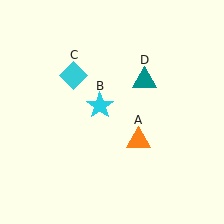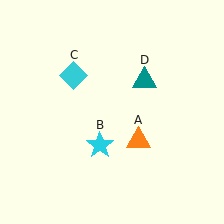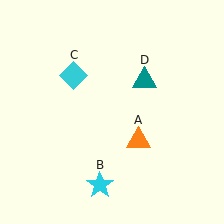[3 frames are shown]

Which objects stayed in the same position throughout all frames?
Orange triangle (object A) and cyan diamond (object C) and teal triangle (object D) remained stationary.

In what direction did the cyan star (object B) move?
The cyan star (object B) moved down.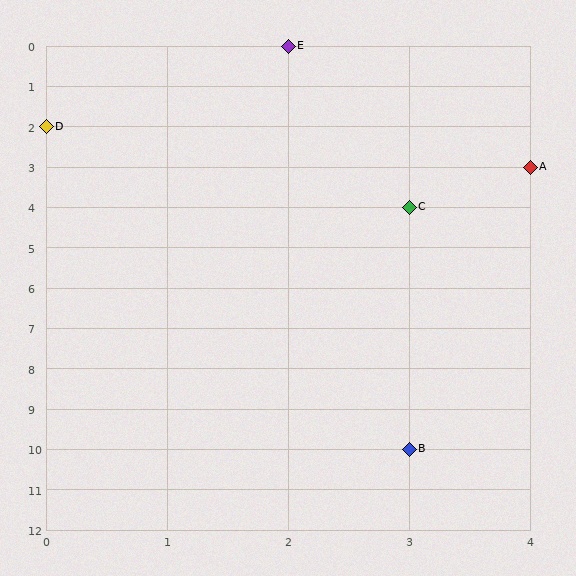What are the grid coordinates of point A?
Point A is at grid coordinates (4, 3).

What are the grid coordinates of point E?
Point E is at grid coordinates (2, 0).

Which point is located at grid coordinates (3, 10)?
Point B is at (3, 10).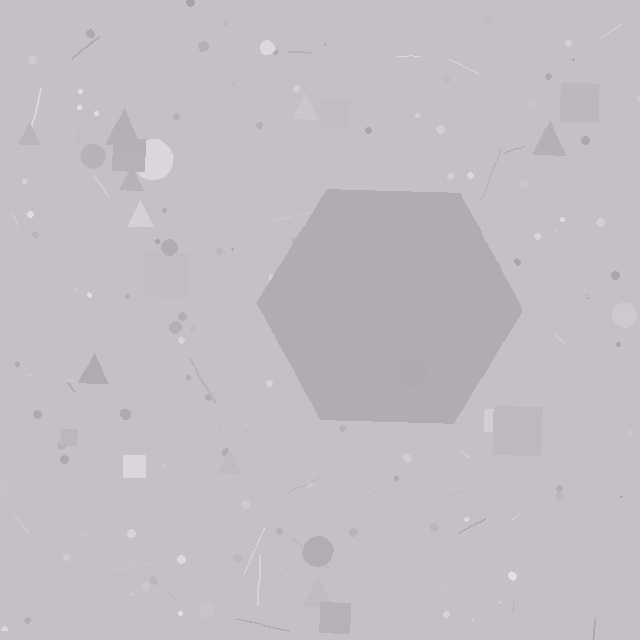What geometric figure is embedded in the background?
A hexagon is embedded in the background.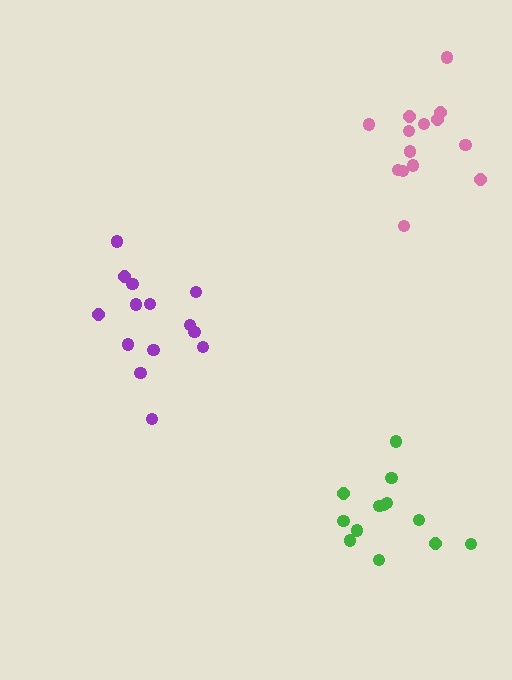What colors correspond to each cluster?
The clusters are colored: purple, pink, green.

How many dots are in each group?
Group 1: 14 dots, Group 2: 14 dots, Group 3: 13 dots (41 total).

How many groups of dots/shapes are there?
There are 3 groups.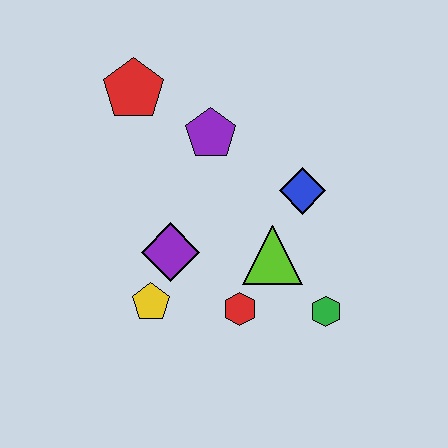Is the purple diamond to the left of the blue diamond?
Yes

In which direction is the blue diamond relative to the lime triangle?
The blue diamond is above the lime triangle.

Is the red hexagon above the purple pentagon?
No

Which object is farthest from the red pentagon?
The green hexagon is farthest from the red pentagon.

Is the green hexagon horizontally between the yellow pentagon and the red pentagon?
No